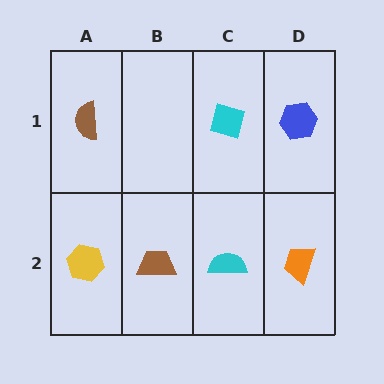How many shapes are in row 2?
4 shapes.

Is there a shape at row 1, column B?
No, that cell is empty.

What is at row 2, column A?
A yellow hexagon.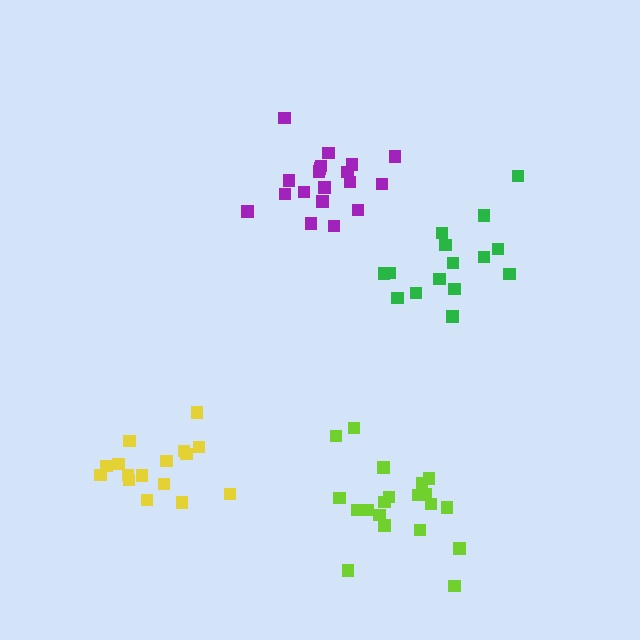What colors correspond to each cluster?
The clusters are colored: lime, yellow, purple, green.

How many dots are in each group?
Group 1: 20 dots, Group 2: 16 dots, Group 3: 19 dots, Group 4: 15 dots (70 total).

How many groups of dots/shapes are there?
There are 4 groups.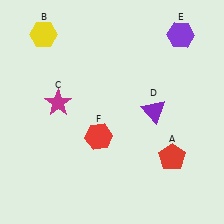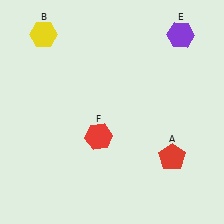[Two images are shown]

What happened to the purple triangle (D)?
The purple triangle (D) was removed in Image 2. It was in the top-right area of Image 1.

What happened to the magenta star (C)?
The magenta star (C) was removed in Image 2. It was in the top-left area of Image 1.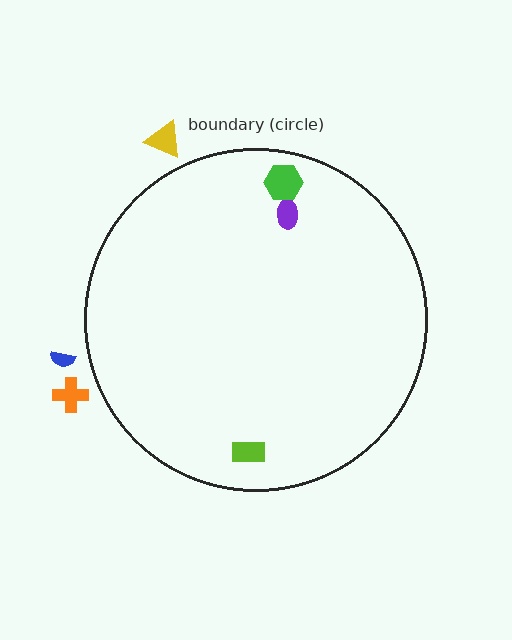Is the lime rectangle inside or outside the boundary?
Inside.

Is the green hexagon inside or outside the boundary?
Inside.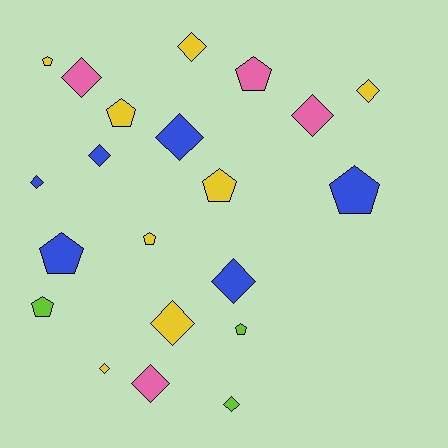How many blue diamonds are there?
There are 4 blue diamonds.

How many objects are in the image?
There are 21 objects.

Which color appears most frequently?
Yellow, with 8 objects.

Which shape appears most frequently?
Diamond, with 12 objects.